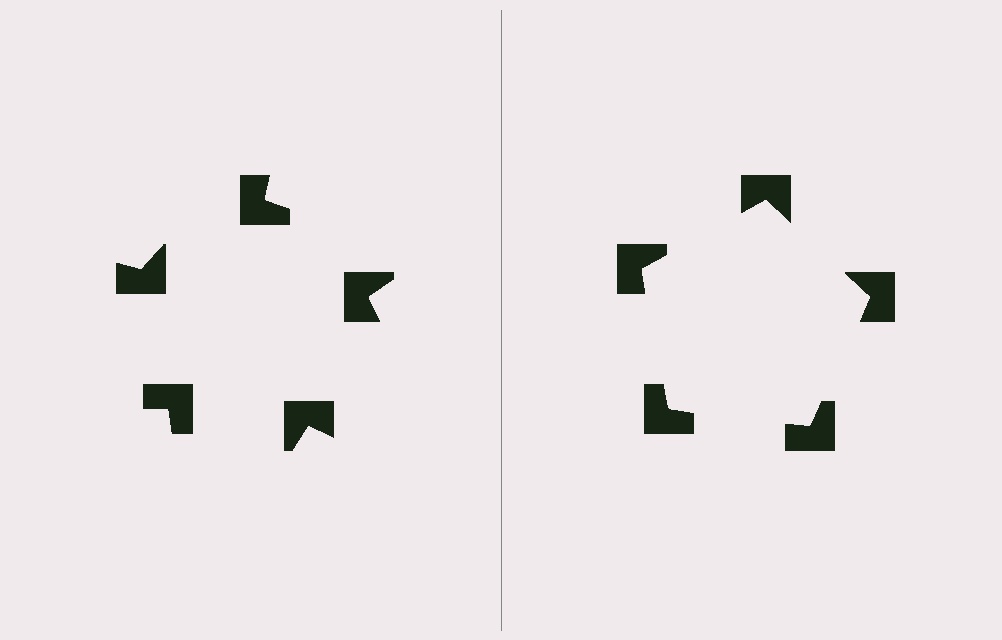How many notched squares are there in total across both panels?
10 — 5 on each side.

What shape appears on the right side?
An illusory pentagon.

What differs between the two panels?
The notched squares are positioned identically on both sides; only the wedge orientations differ. On the right they align to a pentagon; on the left they are misaligned.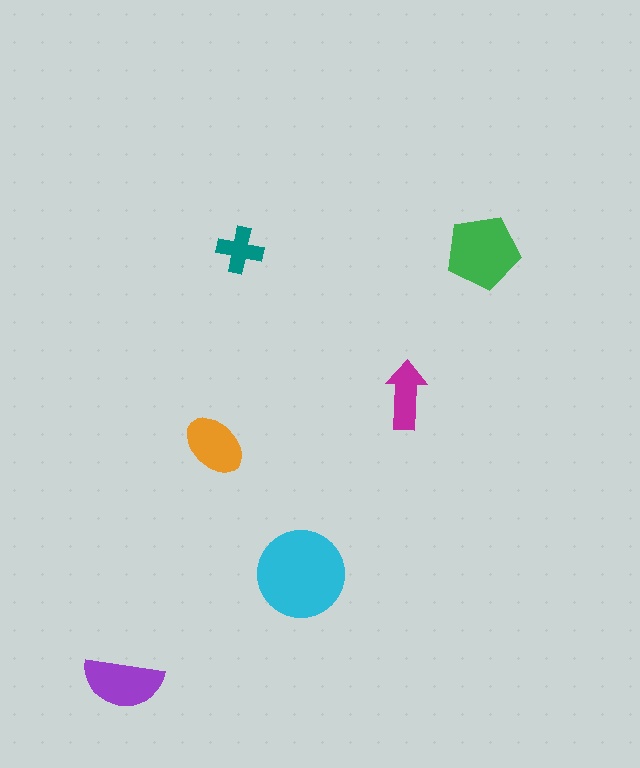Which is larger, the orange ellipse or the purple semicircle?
The purple semicircle.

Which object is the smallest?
The teal cross.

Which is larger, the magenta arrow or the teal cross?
The magenta arrow.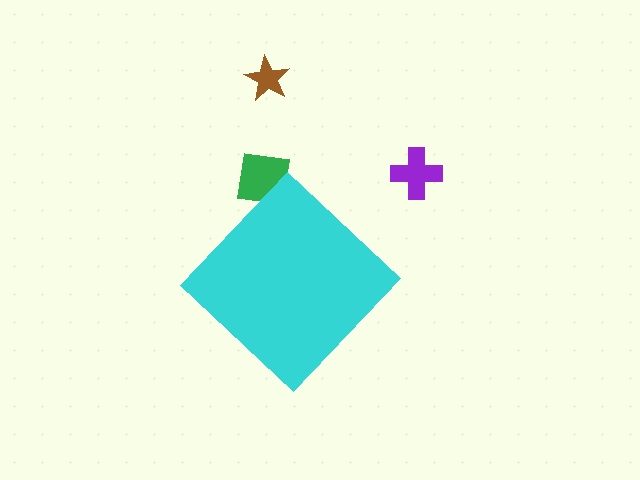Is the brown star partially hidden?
No, the brown star is fully visible.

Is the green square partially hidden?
Yes, the green square is partially hidden behind the cyan diamond.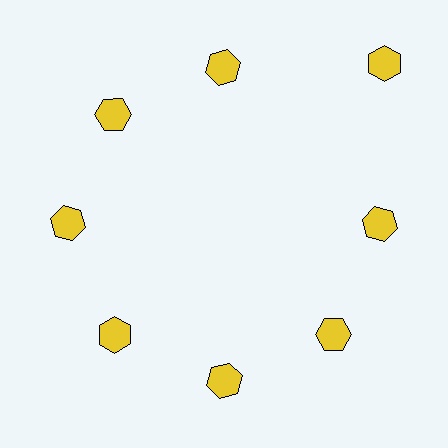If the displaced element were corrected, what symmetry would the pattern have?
It would have 8-fold rotational symmetry — the pattern would map onto itself every 45 degrees.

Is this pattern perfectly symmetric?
No. The 8 yellow hexagons are arranged in a ring, but one element near the 2 o'clock position is pushed outward from the center, breaking the 8-fold rotational symmetry.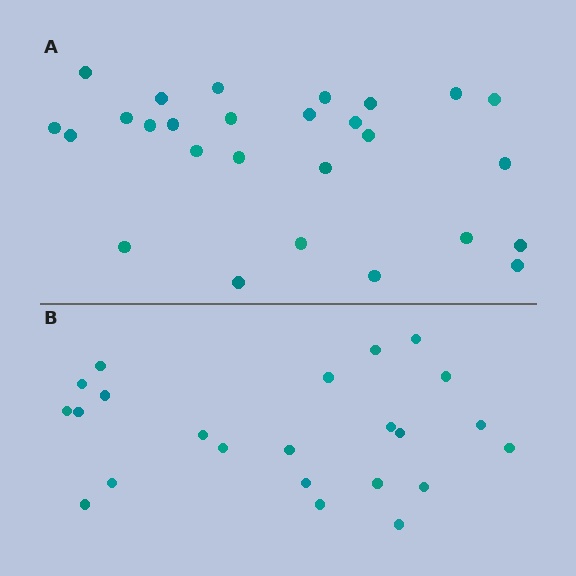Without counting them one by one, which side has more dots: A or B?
Region A (the top region) has more dots.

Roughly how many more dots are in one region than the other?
Region A has about 4 more dots than region B.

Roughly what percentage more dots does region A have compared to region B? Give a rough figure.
About 15% more.